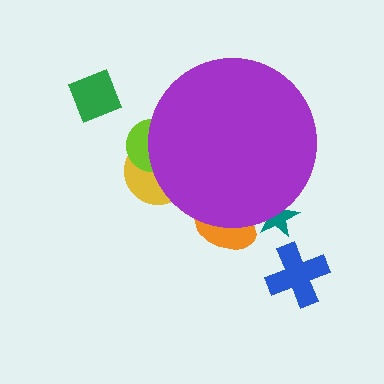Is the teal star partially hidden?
Yes, the teal star is partially hidden behind the purple circle.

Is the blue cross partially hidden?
No, the blue cross is fully visible.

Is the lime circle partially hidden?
Yes, the lime circle is partially hidden behind the purple circle.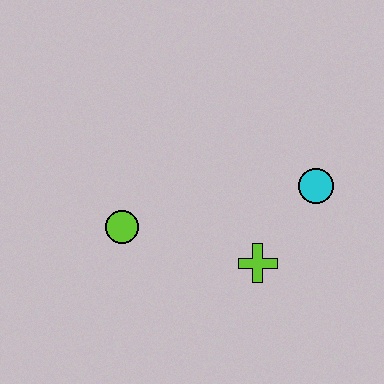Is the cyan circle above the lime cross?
Yes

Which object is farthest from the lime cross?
The lime circle is farthest from the lime cross.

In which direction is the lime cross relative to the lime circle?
The lime cross is to the right of the lime circle.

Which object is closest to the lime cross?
The cyan circle is closest to the lime cross.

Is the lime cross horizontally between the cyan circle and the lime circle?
Yes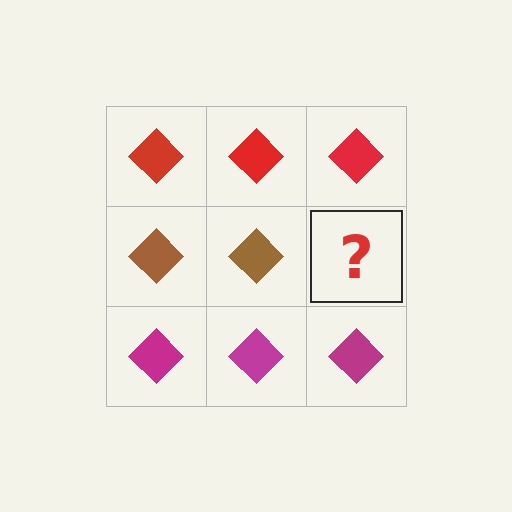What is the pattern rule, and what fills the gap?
The rule is that each row has a consistent color. The gap should be filled with a brown diamond.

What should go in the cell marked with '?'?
The missing cell should contain a brown diamond.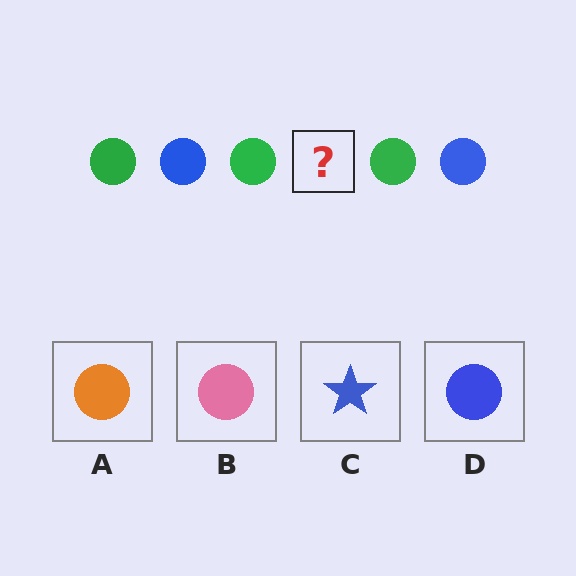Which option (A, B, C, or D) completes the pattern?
D.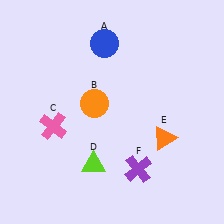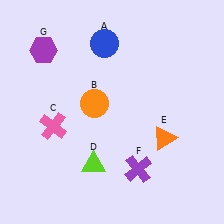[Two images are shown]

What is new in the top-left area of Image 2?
A purple hexagon (G) was added in the top-left area of Image 2.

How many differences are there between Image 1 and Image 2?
There is 1 difference between the two images.